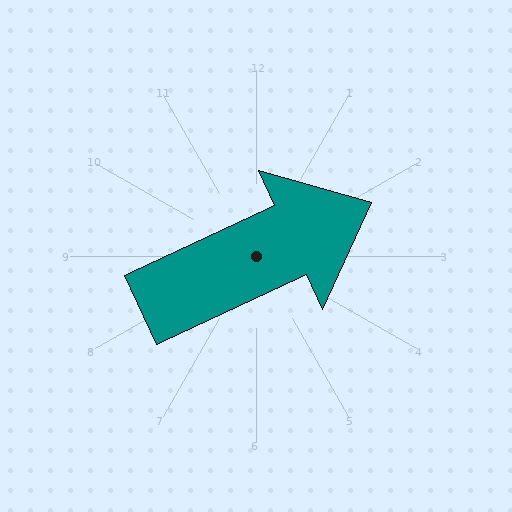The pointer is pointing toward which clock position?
Roughly 2 o'clock.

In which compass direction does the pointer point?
Northeast.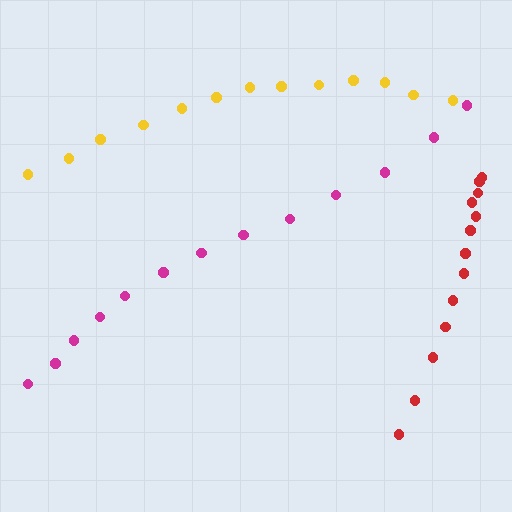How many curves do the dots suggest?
There are 3 distinct paths.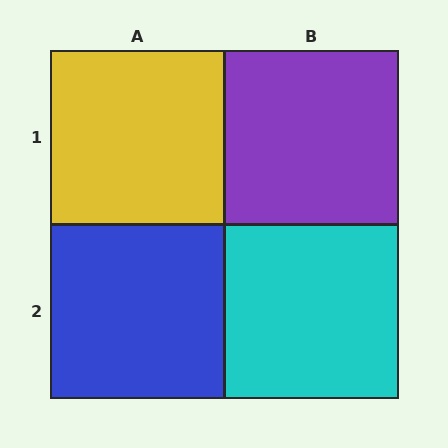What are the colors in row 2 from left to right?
Blue, cyan.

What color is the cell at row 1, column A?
Yellow.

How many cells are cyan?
1 cell is cyan.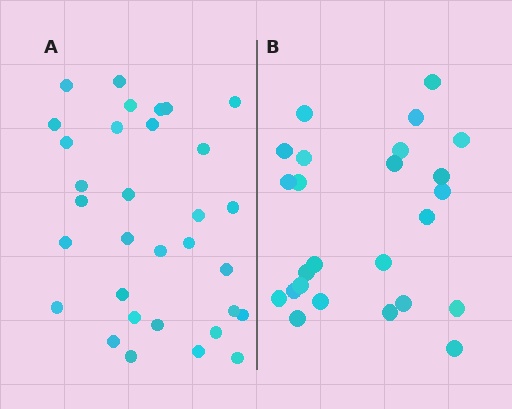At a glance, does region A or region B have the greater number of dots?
Region A (the left region) has more dots.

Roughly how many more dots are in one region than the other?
Region A has roughly 8 or so more dots than region B.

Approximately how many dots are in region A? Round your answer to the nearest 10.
About 30 dots. (The exact count is 32, which rounds to 30.)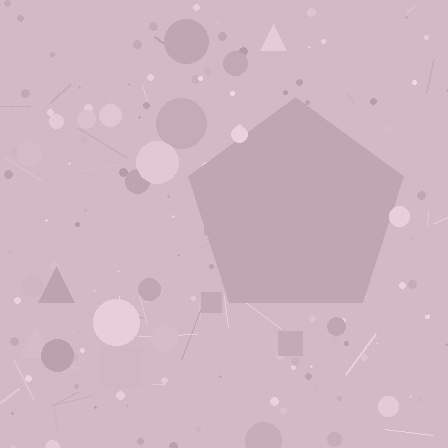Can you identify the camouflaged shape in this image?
The camouflaged shape is a pentagon.